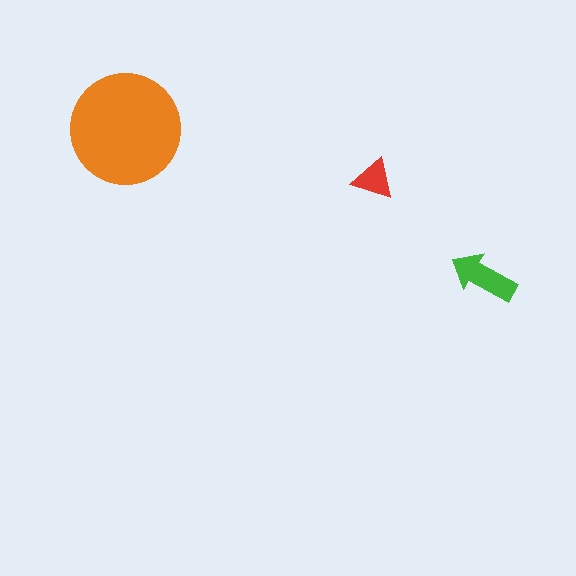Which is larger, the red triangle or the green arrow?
The green arrow.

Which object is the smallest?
The red triangle.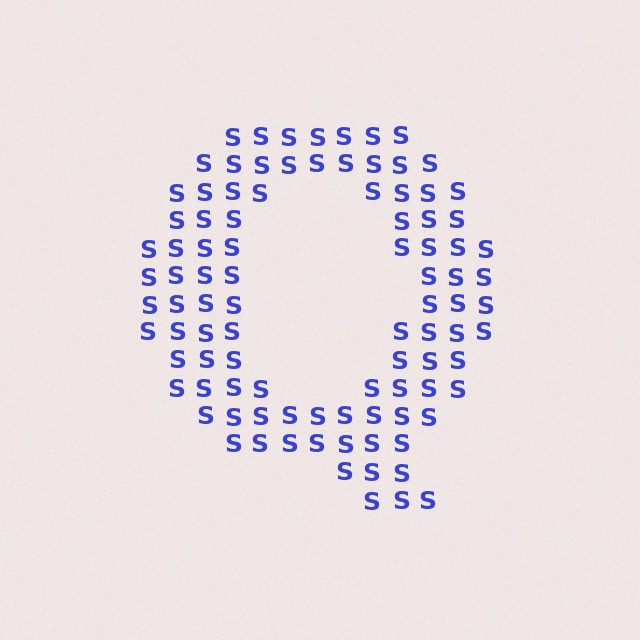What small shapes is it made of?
It is made of small letter S's.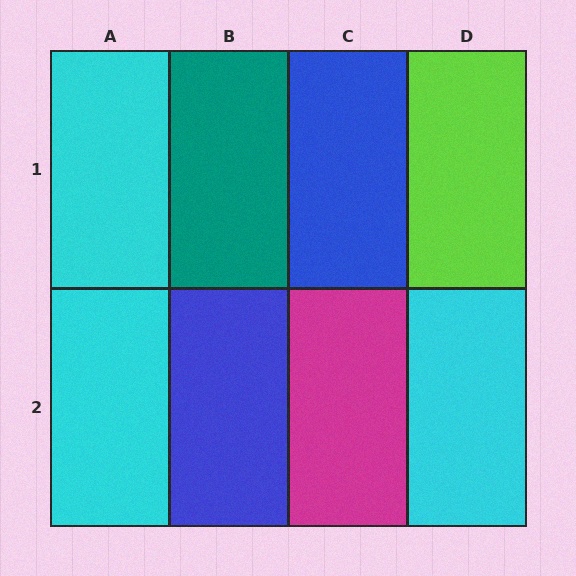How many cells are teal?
1 cell is teal.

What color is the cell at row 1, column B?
Teal.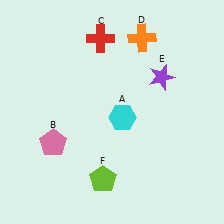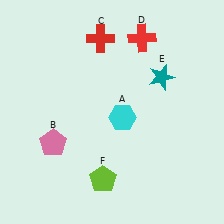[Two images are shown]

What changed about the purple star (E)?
In Image 1, E is purple. In Image 2, it changed to teal.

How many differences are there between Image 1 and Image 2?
There are 2 differences between the two images.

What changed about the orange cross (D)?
In Image 1, D is orange. In Image 2, it changed to red.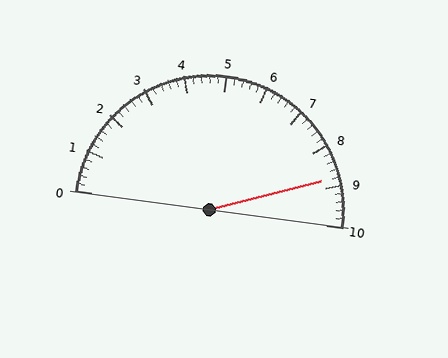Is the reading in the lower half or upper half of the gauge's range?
The reading is in the upper half of the range (0 to 10).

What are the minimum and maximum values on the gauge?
The gauge ranges from 0 to 10.